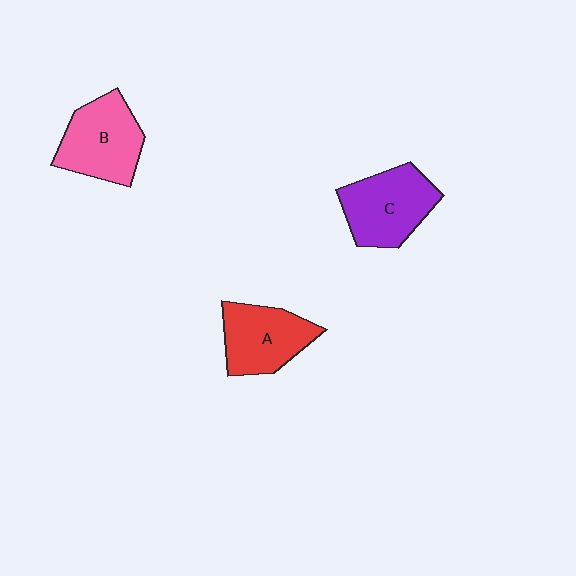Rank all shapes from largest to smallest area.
From largest to smallest: C (purple), B (pink), A (red).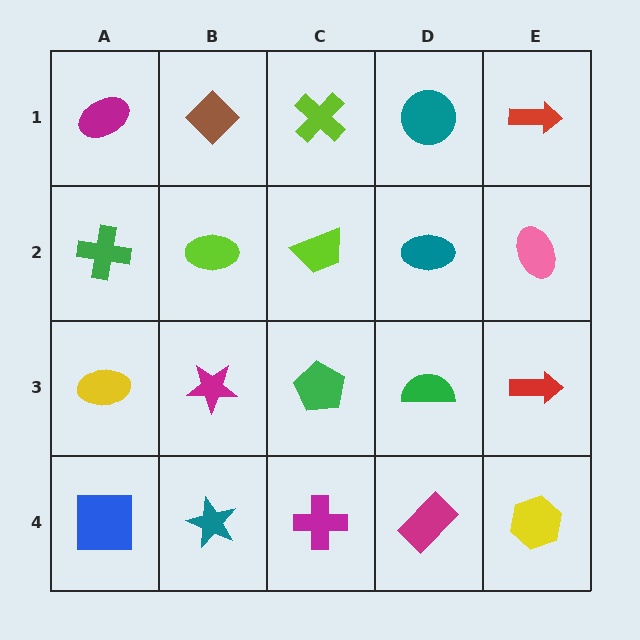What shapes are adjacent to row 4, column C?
A green pentagon (row 3, column C), a teal star (row 4, column B), a magenta rectangle (row 4, column D).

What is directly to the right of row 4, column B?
A magenta cross.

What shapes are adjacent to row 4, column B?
A magenta star (row 3, column B), a blue square (row 4, column A), a magenta cross (row 4, column C).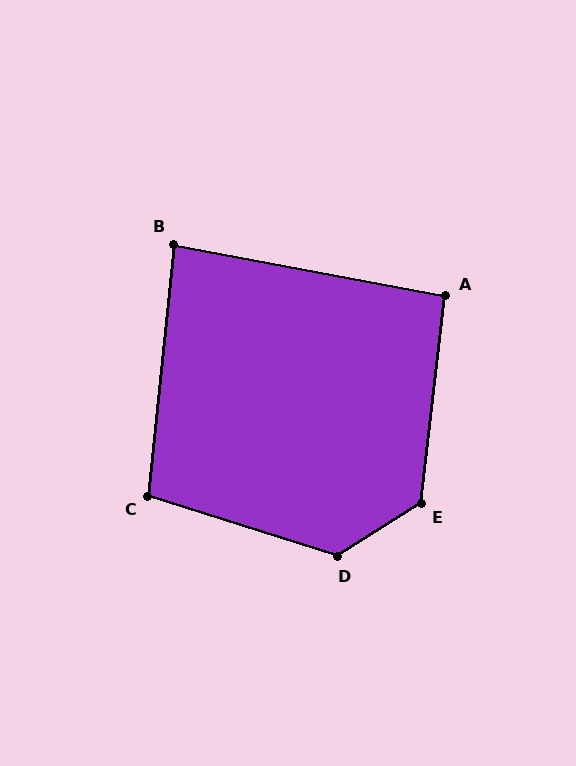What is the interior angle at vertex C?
Approximately 102 degrees (obtuse).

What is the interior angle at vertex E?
Approximately 128 degrees (obtuse).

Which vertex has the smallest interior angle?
B, at approximately 85 degrees.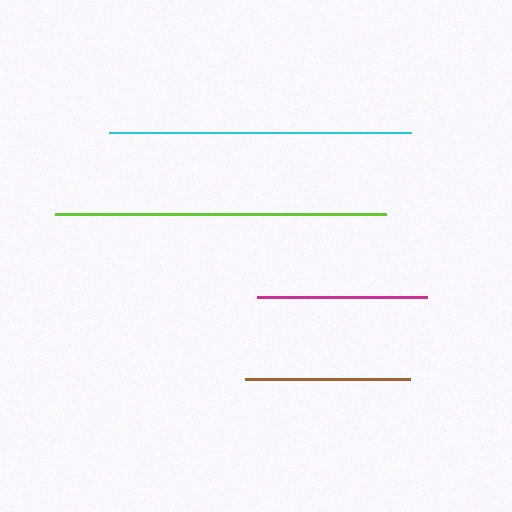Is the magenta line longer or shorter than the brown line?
The magenta line is longer than the brown line.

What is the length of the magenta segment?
The magenta segment is approximately 170 pixels long.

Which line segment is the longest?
The lime line is the longest at approximately 331 pixels.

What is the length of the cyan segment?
The cyan segment is approximately 302 pixels long.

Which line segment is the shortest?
The brown line is the shortest at approximately 165 pixels.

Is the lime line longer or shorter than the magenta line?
The lime line is longer than the magenta line.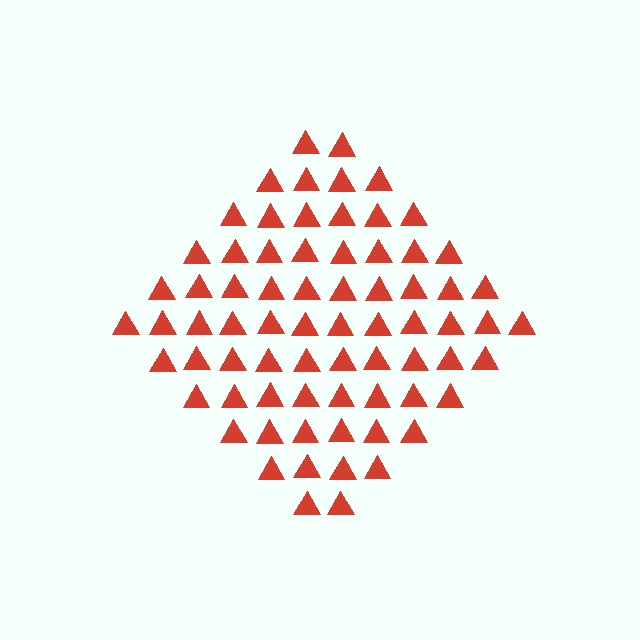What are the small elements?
The small elements are triangles.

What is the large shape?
The large shape is a diamond.